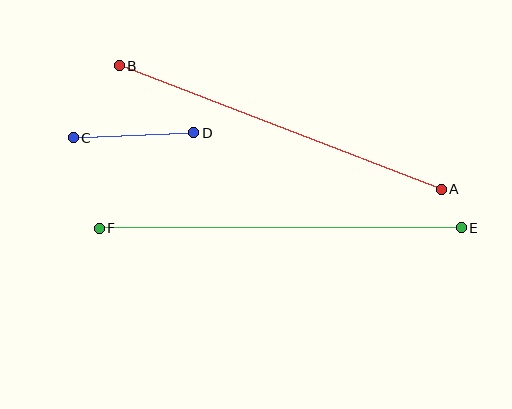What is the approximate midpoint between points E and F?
The midpoint is at approximately (280, 228) pixels.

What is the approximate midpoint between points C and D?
The midpoint is at approximately (133, 135) pixels.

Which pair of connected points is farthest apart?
Points E and F are farthest apart.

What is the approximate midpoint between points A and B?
The midpoint is at approximately (280, 128) pixels.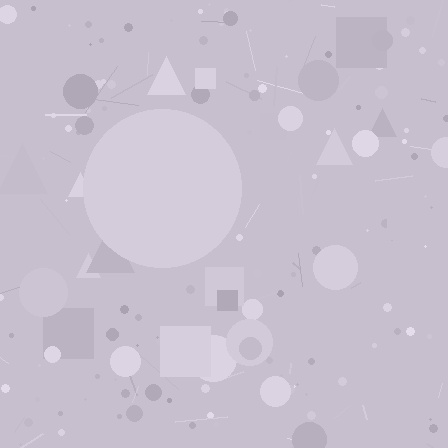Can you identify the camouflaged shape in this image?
The camouflaged shape is a circle.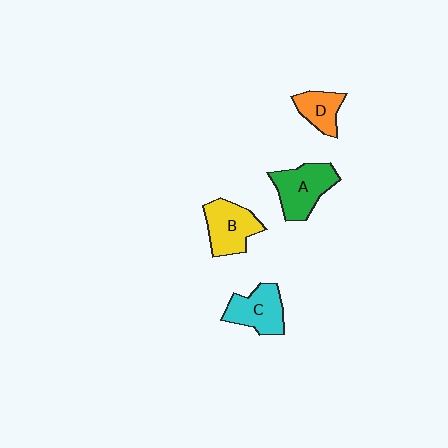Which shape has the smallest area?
Shape D (orange).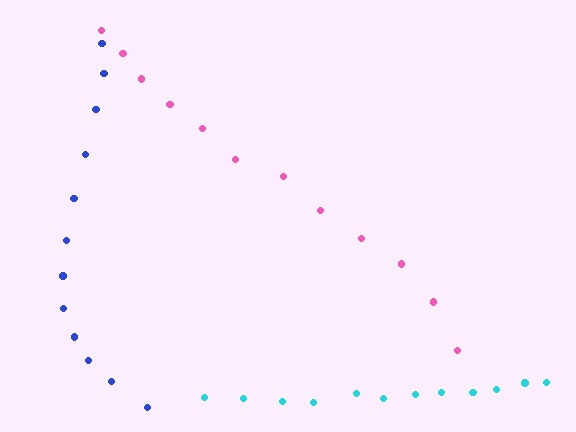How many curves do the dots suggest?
There are 3 distinct paths.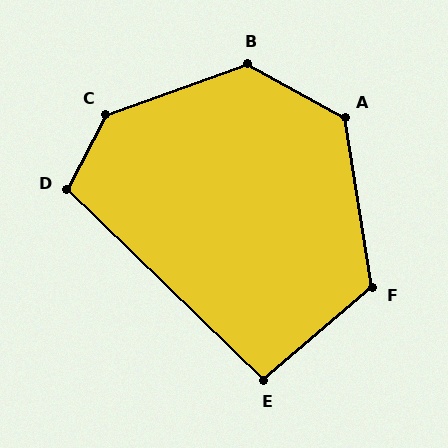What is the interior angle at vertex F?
Approximately 121 degrees (obtuse).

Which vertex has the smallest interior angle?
E, at approximately 95 degrees.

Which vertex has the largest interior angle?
C, at approximately 137 degrees.